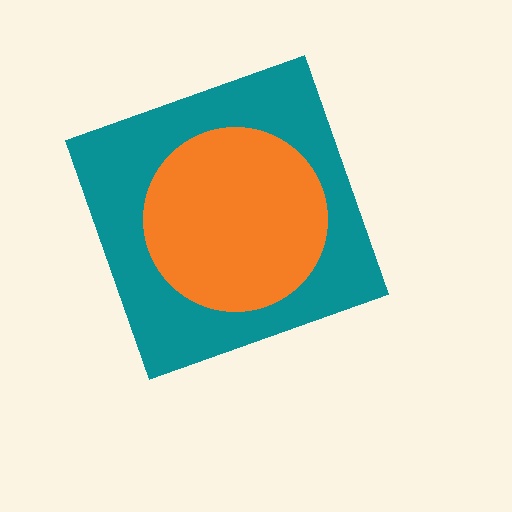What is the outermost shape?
The teal diamond.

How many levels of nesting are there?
2.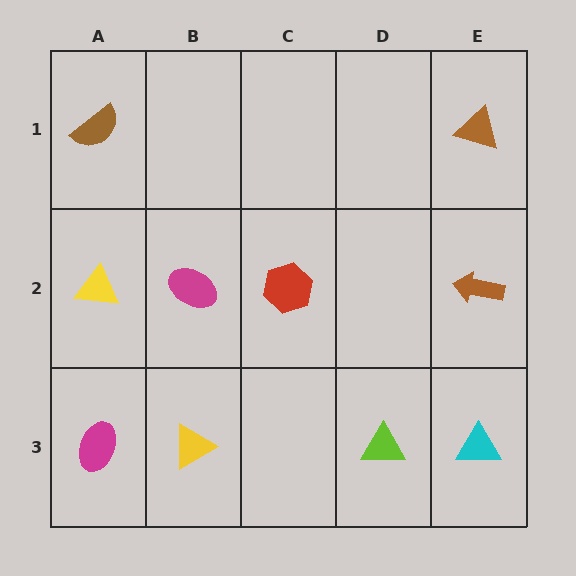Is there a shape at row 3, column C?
No, that cell is empty.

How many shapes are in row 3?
4 shapes.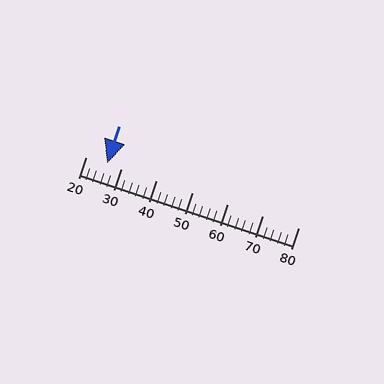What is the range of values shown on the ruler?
The ruler shows values from 20 to 80.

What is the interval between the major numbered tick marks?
The major tick marks are spaced 10 units apart.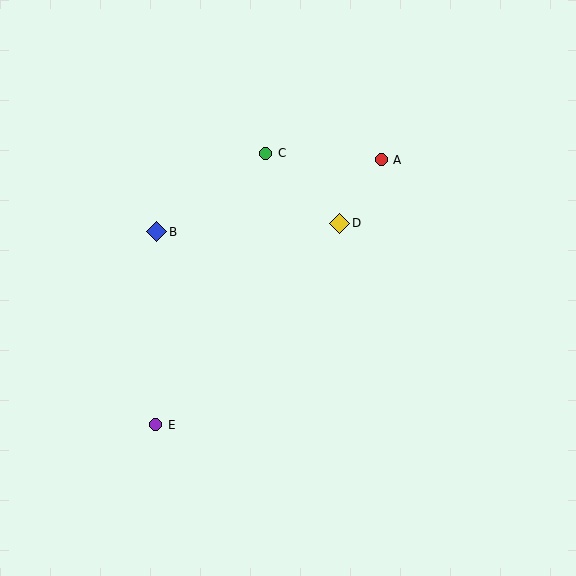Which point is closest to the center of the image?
Point D at (340, 223) is closest to the center.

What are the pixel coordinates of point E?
Point E is at (156, 425).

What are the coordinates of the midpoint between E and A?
The midpoint between E and A is at (268, 292).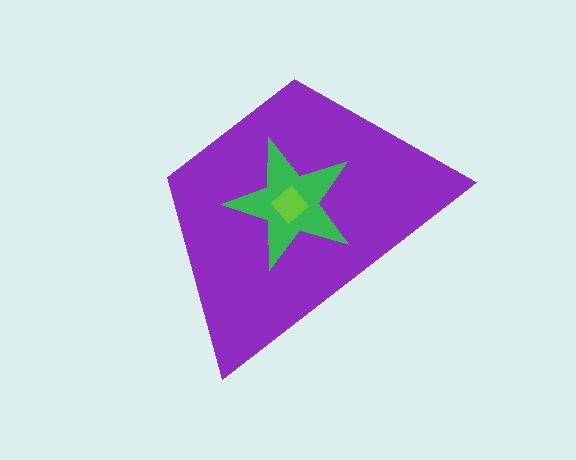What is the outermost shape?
The purple trapezoid.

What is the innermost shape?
The lime diamond.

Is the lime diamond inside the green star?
Yes.